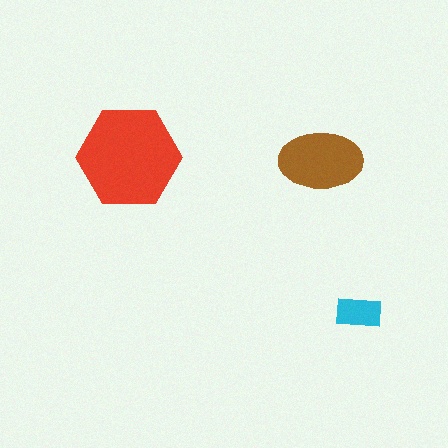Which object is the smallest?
The cyan rectangle.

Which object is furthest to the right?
The cyan rectangle is rightmost.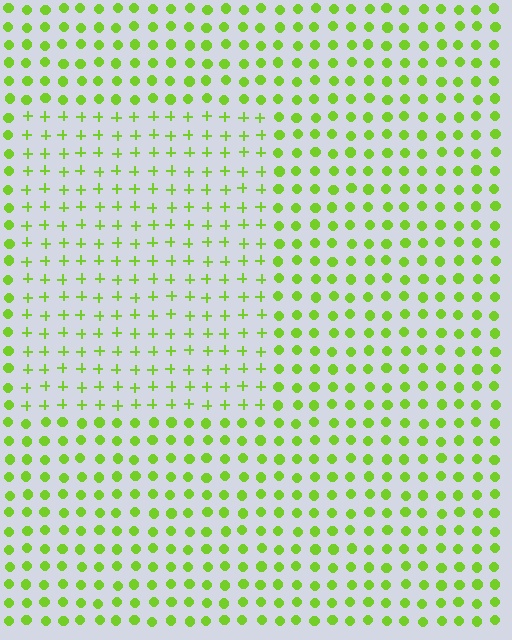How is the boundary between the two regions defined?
The boundary is defined by a change in element shape: plus signs inside vs. circles outside. All elements share the same color and spacing.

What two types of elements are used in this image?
The image uses plus signs inside the rectangle region and circles outside it.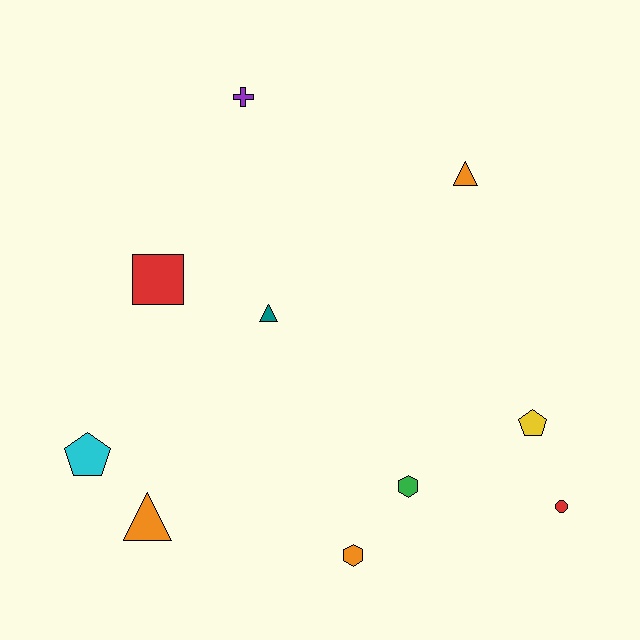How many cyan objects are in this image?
There is 1 cyan object.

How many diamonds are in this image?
There are no diamonds.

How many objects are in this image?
There are 10 objects.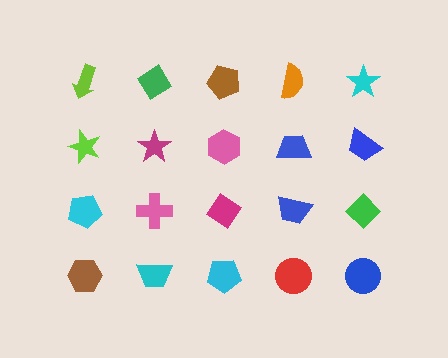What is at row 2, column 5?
A blue trapezoid.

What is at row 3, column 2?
A pink cross.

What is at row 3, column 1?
A cyan pentagon.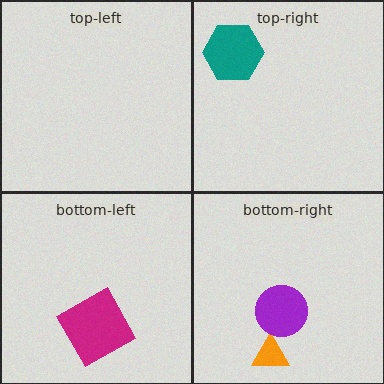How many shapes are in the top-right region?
1.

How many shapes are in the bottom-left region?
1.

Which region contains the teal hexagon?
The top-right region.